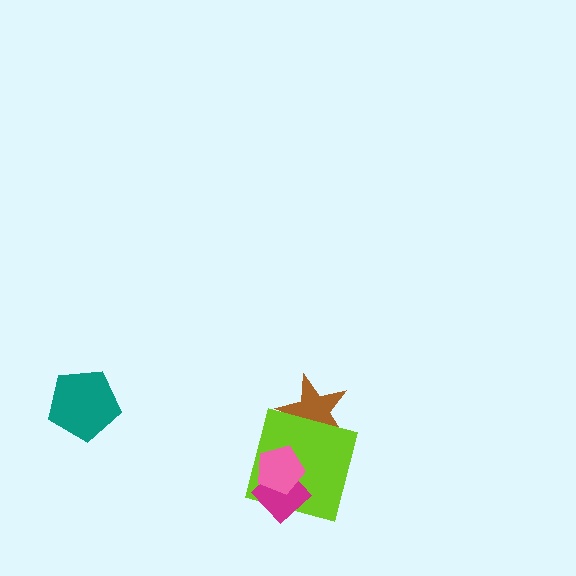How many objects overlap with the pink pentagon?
2 objects overlap with the pink pentagon.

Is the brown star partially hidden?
Yes, it is partially covered by another shape.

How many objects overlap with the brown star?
1 object overlaps with the brown star.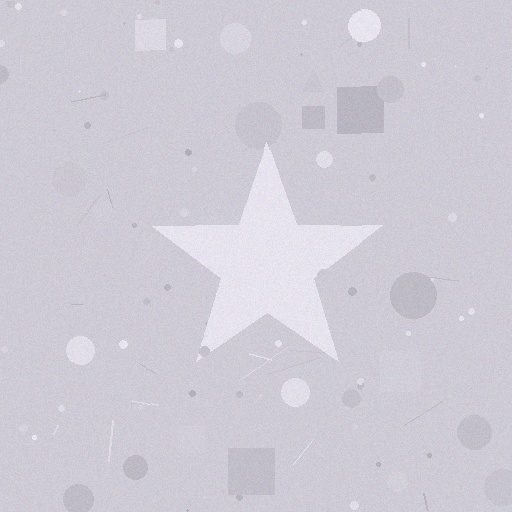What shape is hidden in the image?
A star is hidden in the image.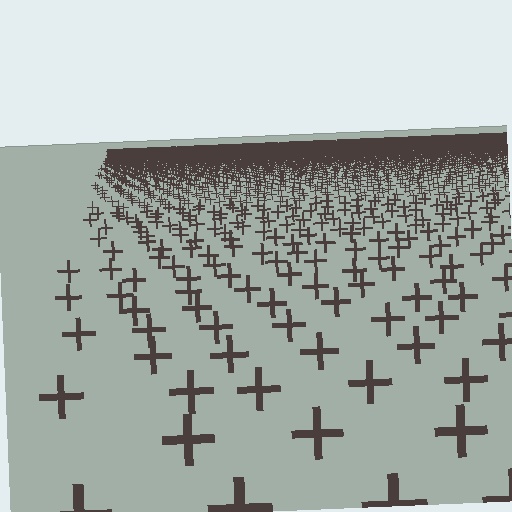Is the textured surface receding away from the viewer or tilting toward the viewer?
The surface is receding away from the viewer. Texture elements get smaller and denser toward the top.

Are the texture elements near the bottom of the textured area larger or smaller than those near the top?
Larger. Near the bottom, elements are closer to the viewer and appear at a bigger on-screen size.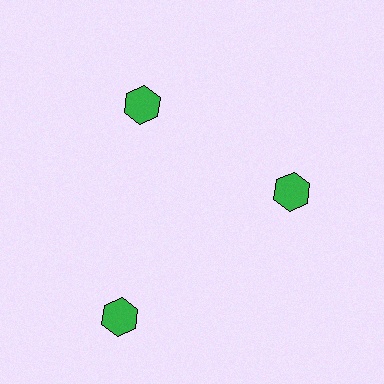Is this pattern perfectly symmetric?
No. The 3 green hexagons are arranged in a ring, but one element near the 7 o'clock position is pushed outward from the center, breaking the 3-fold rotational symmetry.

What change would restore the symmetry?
The symmetry would be restored by moving it inward, back onto the ring so that all 3 hexagons sit at equal angles and equal distance from the center.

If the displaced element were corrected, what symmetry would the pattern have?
It would have 3-fold rotational symmetry — the pattern would map onto itself every 120 degrees.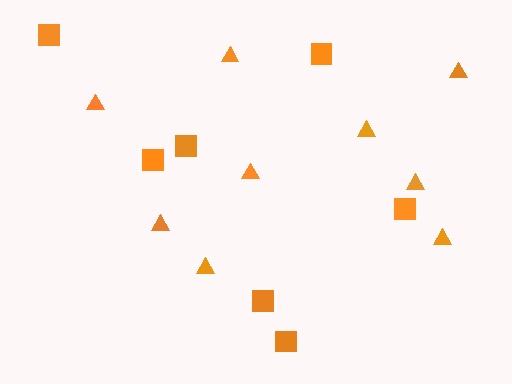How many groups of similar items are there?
There are 2 groups: one group of triangles (9) and one group of squares (7).